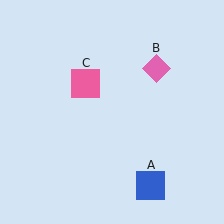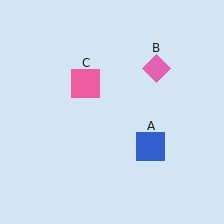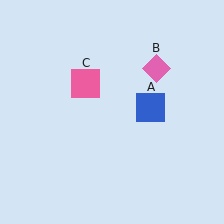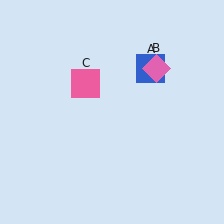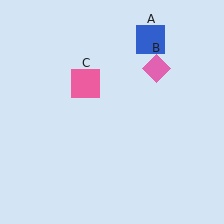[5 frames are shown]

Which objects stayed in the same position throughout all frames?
Pink diamond (object B) and pink square (object C) remained stationary.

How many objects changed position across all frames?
1 object changed position: blue square (object A).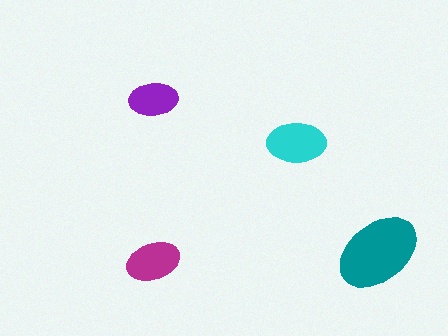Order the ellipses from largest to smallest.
the teal one, the cyan one, the magenta one, the purple one.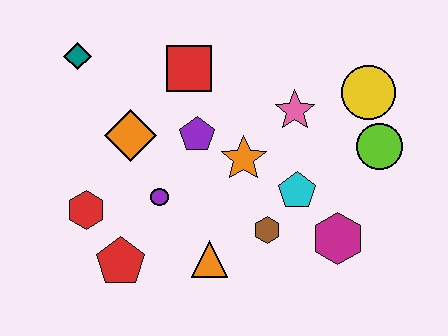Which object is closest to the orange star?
The purple pentagon is closest to the orange star.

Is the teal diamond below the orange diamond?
No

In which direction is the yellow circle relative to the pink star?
The yellow circle is to the right of the pink star.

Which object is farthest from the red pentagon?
The yellow circle is farthest from the red pentagon.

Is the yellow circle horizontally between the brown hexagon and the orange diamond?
No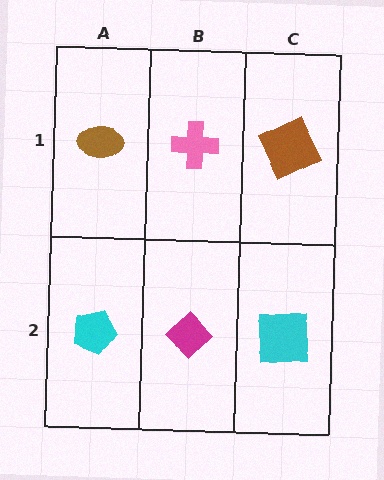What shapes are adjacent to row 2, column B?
A pink cross (row 1, column B), a cyan pentagon (row 2, column A), a cyan square (row 2, column C).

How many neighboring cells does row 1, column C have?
2.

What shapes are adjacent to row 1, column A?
A cyan pentagon (row 2, column A), a pink cross (row 1, column B).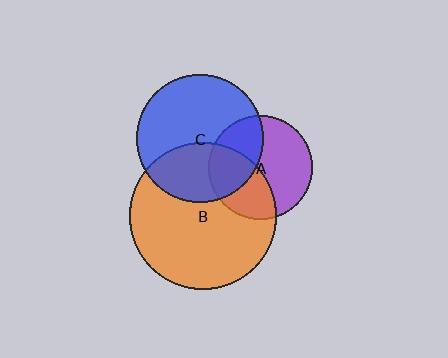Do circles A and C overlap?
Yes.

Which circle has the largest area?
Circle B (orange).